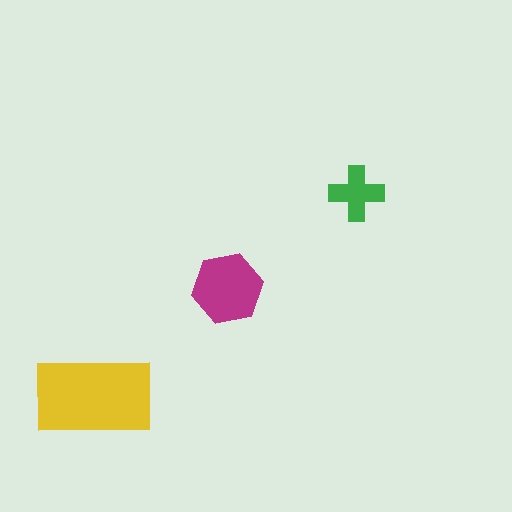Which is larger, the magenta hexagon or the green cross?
The magenta hexagon.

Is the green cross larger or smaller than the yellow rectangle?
Smaller.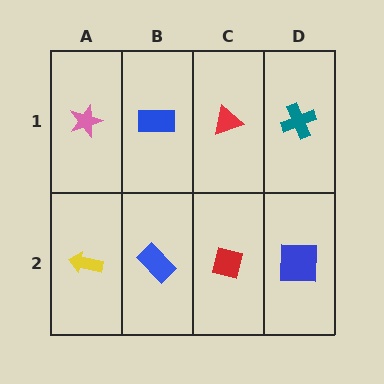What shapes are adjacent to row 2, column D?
A teal cross (row 1, column D), a red square (row 2, column C).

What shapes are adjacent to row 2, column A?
A pink star (row 1, column A), a blue rectangle (row 2, column B).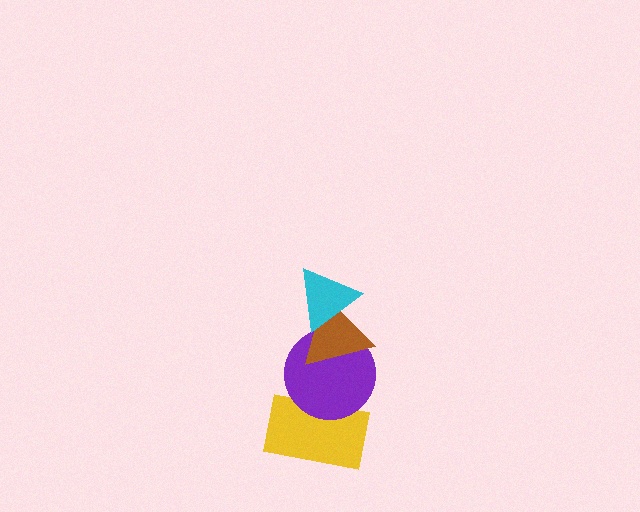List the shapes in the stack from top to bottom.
From top to bottom: the cyan triangle, the brown triangle, the purple circle, the yellow rectangle.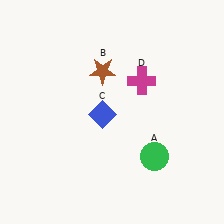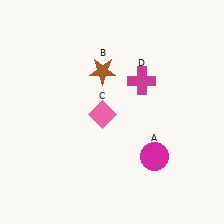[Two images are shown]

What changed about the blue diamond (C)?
In Image 1, C is blue. In Image 2, it changed to pink.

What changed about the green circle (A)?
In Image 1, A is green. In Image 2, it changed to magenta.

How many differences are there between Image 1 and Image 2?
There are 2 differences between the two images.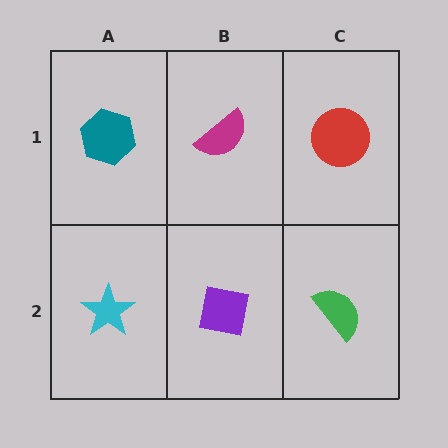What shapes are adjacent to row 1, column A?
A cyan star (row 2, column A), a magenta semicircle (row 1, column B).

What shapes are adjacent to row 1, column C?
A green semicircle (row 2, column C), a magenta semicircle (row 1, column B).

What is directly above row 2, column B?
A magenta semicircle.